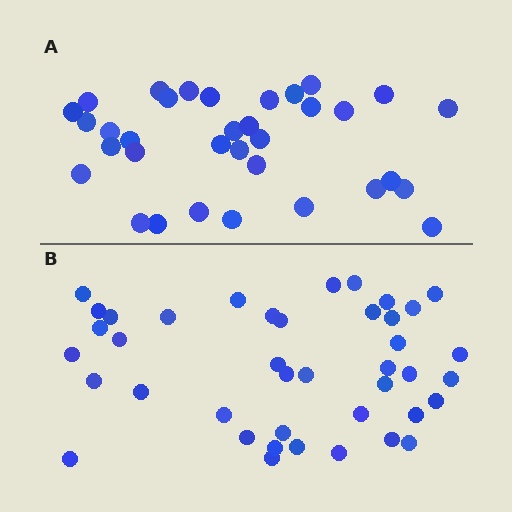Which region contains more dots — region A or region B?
Region B (the bottom region) has more dots.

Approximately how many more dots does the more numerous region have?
Region B has roughly 8 or so more dots than region A.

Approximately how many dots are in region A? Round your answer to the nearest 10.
About 30 dots. (The exact count is 34, which rounds to 30.)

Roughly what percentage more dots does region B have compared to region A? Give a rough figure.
About 20% more.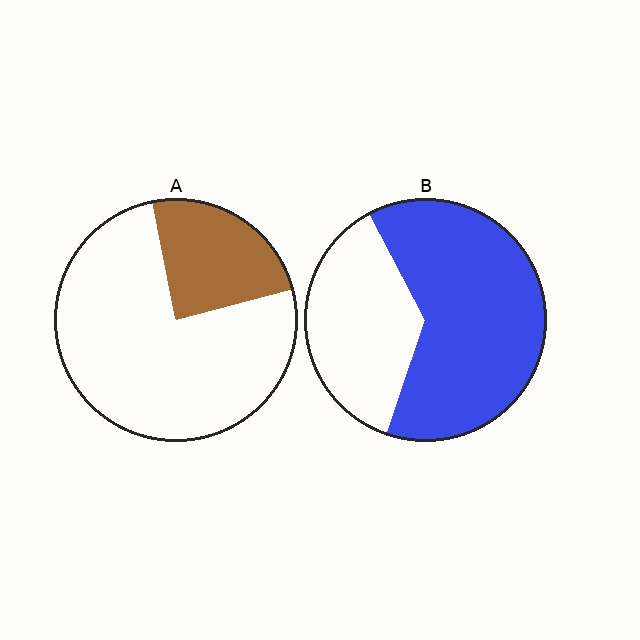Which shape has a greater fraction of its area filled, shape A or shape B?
Shape B.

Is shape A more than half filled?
No.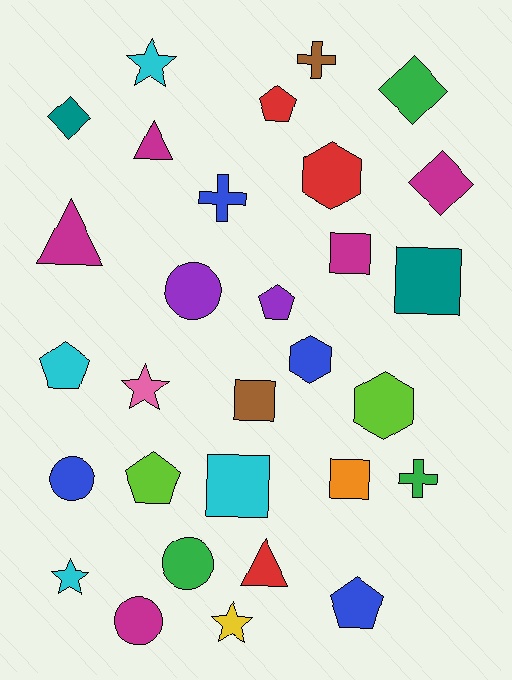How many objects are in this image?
There are 30 objects.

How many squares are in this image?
There are 5 squares.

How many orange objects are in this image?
There is 1 orange object.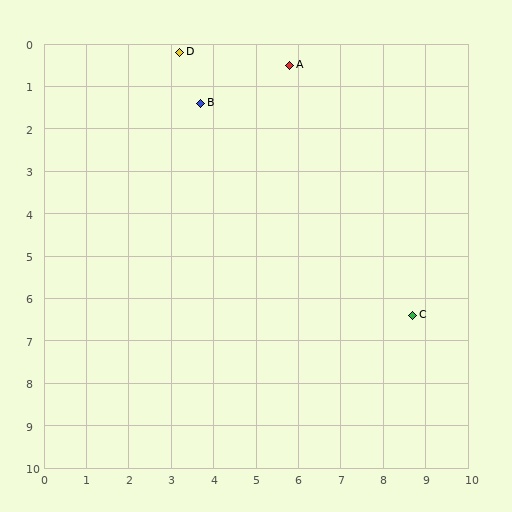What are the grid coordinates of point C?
Point C is at approximately (8.7, 6.4).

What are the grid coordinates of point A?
Point A is at approximately (5.8, 0.5).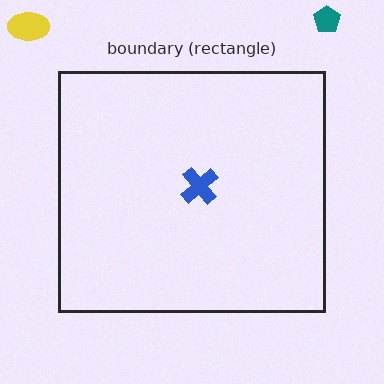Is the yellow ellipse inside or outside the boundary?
Outside.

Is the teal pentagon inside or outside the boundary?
Outside.